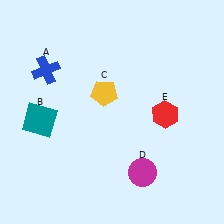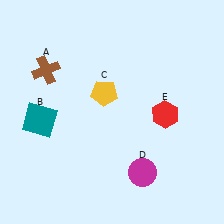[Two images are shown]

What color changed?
The cross (A) changed from blue in Image 1 to brown in Image 2.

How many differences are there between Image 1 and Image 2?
There is 1 difference between the two images.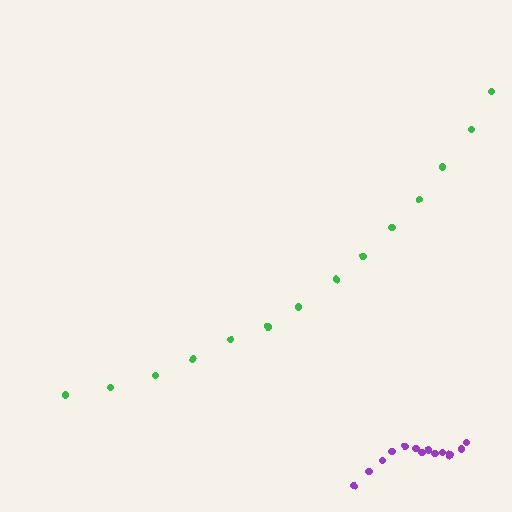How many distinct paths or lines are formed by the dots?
There are 2 distinct paths.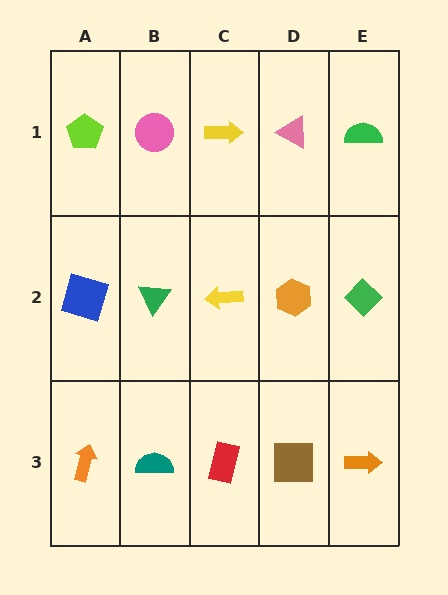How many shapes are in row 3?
5 shapes.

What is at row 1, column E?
A green semicircle.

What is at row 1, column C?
A yellow arrow.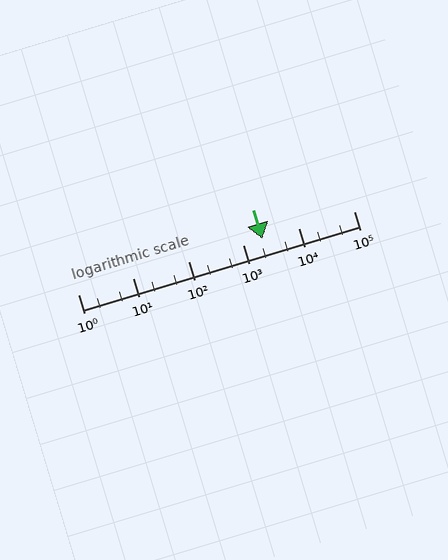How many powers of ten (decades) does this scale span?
The scale spans 5 decades, from 1 to 100000.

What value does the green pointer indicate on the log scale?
The pointer indicates approximately 2200.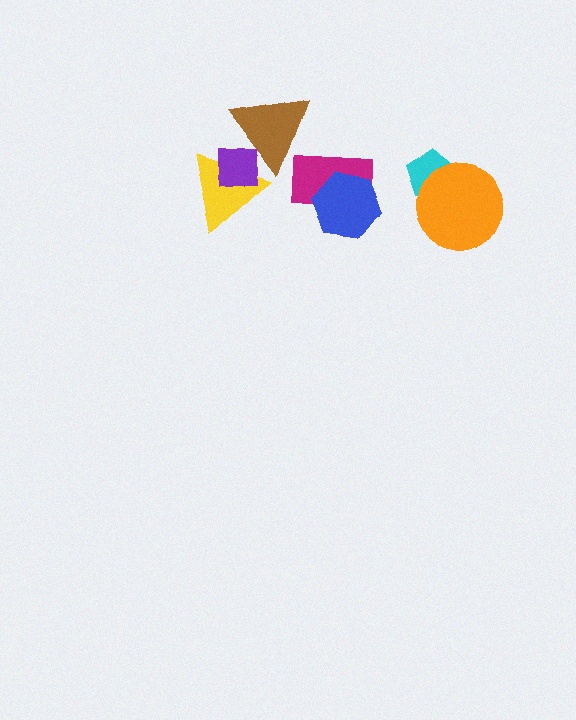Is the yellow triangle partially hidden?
Yes, it is partially covered by another shape.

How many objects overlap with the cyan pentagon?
1 object overlaps with the cyan pentagon.